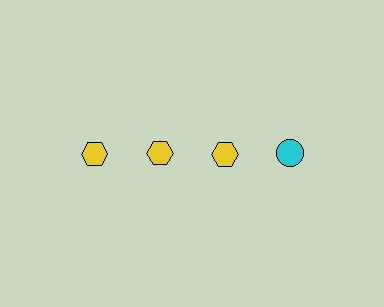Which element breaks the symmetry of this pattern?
The cyan circle in the top row, second from right column breaks the symmetry. All other shapes are yellow hexagons.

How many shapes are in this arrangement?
There are 4 shapes arranged in a grid pattern.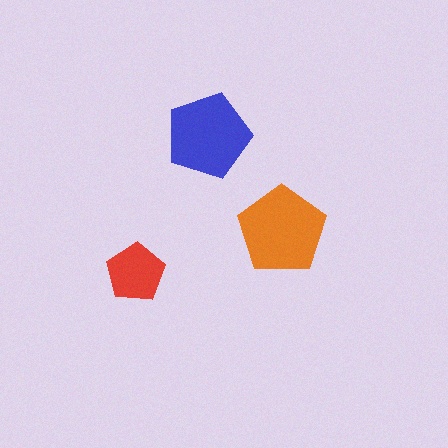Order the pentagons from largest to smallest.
the orange one, the blue one, the red one.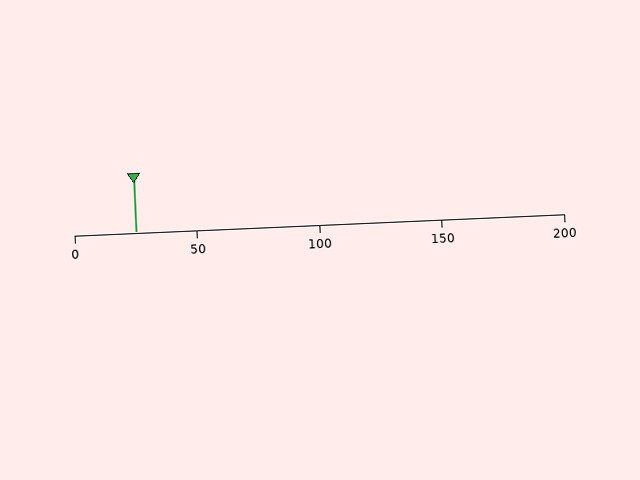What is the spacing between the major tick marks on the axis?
The major ticks are spaced 50 apart.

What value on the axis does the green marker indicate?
The marker indicates approximately 25.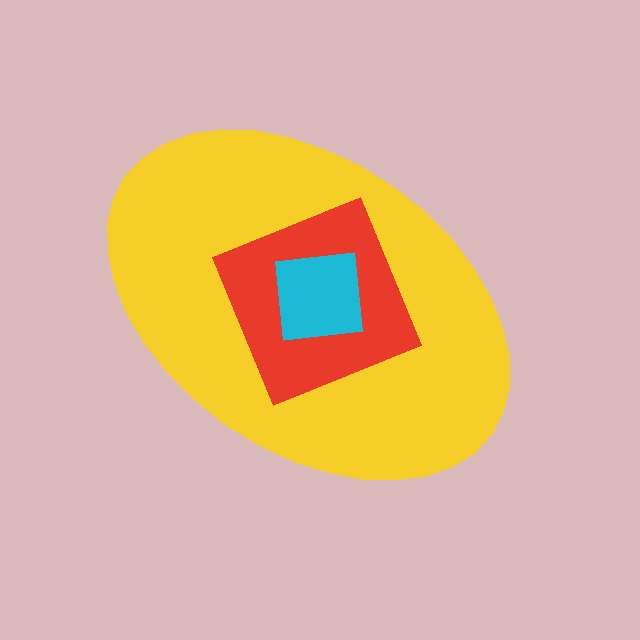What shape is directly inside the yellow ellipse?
The red square.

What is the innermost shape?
The cyan square.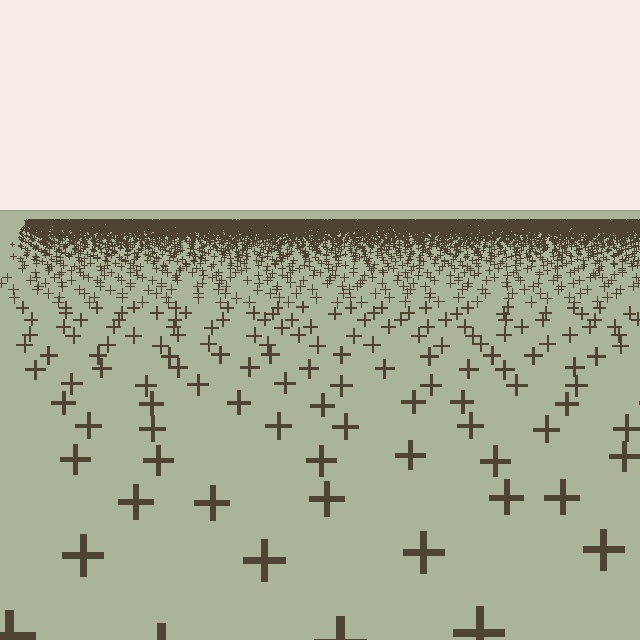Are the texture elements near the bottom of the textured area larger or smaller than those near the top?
Larger. Near the bottom, elements are closer to the viewer and appear at a bigger on-screen size.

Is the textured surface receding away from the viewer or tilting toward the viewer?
The surface is receding away from the viewer. Texture elements get smaller and denser toward the top.